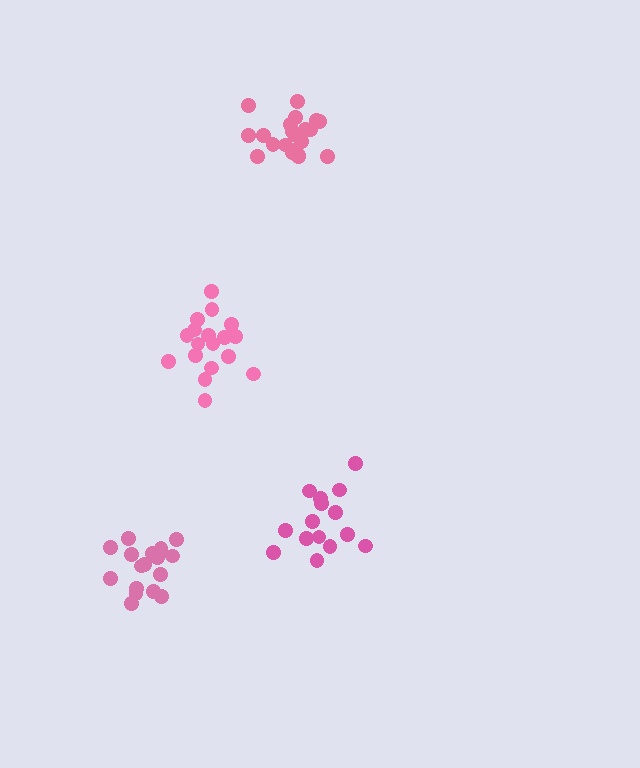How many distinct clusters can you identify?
There are 4 distinct clusters.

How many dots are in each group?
Group 1: 15 dots, Group 2: 21 dots, Group 3: 18 dots, Group 4: 18 dots (72 total).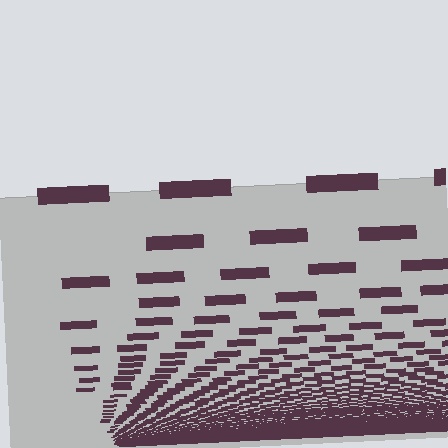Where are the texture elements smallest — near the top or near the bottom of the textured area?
Near the bottom.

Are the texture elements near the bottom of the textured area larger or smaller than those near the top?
Smaller. The gradient is inverted — elements near the bottom are smaller and denser.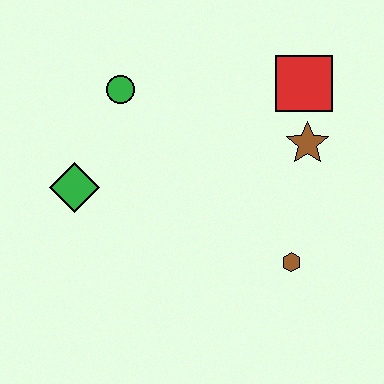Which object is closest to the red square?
The brown star is closest to the red square.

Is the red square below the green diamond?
No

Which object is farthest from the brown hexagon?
The green circle is farthest from the brown hexagon.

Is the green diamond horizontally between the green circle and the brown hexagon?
No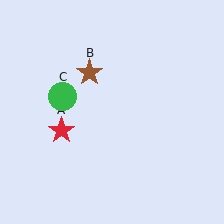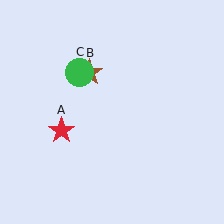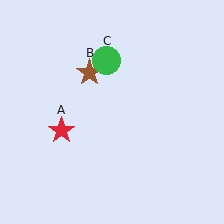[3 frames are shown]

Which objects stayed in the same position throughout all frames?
Red star (object A) and brown star (object B) remained stationary.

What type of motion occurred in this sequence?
The green circle (object C) rotated clockwise around the center of the scene.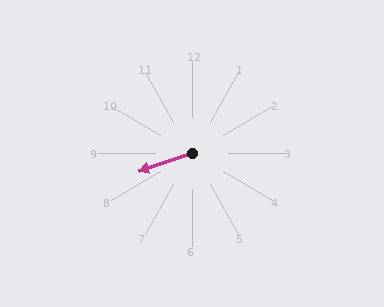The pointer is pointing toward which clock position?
Roughly 8 o'clock.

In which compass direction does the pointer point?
West.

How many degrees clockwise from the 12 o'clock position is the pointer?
Approximately 252 degrees.